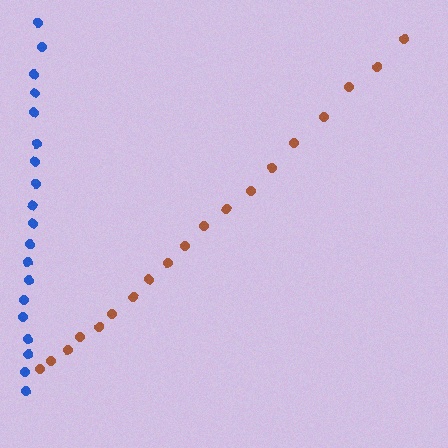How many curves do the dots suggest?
There are 2 distinct paths.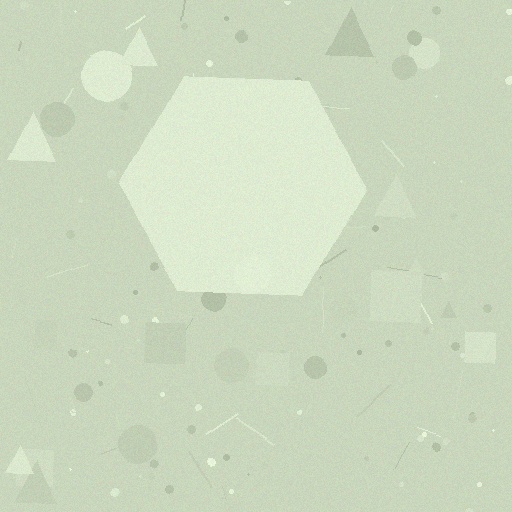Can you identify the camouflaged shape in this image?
The camouflaged shape is a hexagon.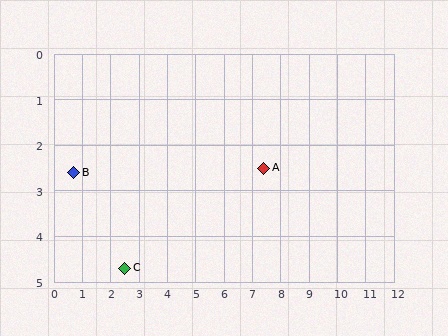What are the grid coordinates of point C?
Point C is at approximately (2.5, 4.7).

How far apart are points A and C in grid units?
Points A and C are about 5.4 grid units apart.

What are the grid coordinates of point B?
Point B is at approximately (0.7, 2.6).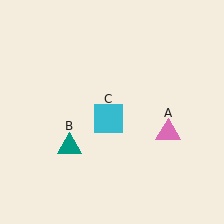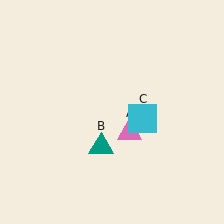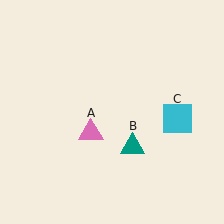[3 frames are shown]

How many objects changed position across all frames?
3 objects changed position: pink triangle (object A), teal triangle (object B), cyan square (object C).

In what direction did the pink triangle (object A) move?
The pink triangle (object A) moved left.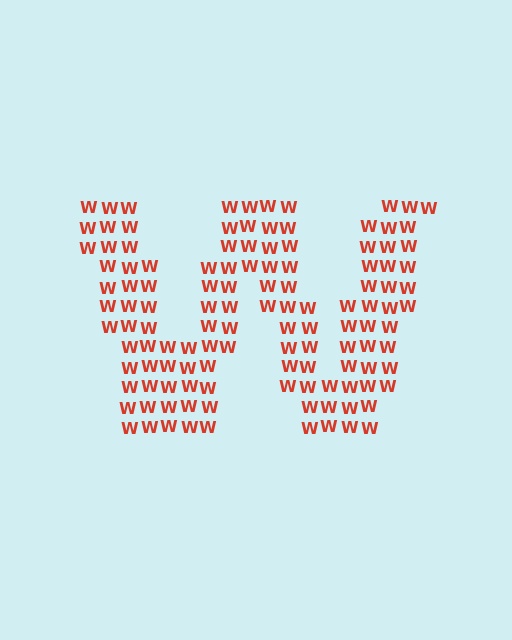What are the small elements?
The small elements are letter W's.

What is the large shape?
The large shape is the letter W.